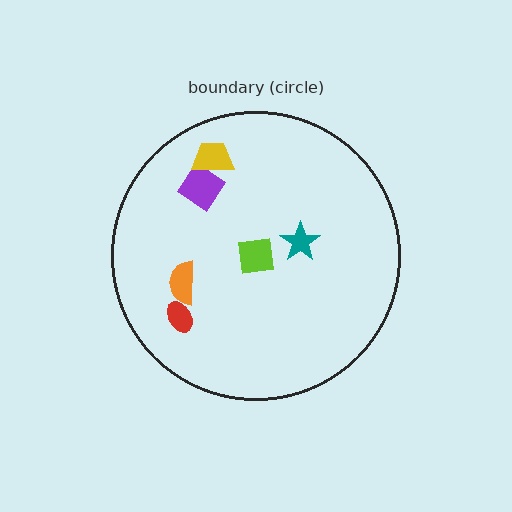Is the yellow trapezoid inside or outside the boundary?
Inside.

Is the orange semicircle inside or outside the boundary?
Inside.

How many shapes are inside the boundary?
6 inside, 0 outside.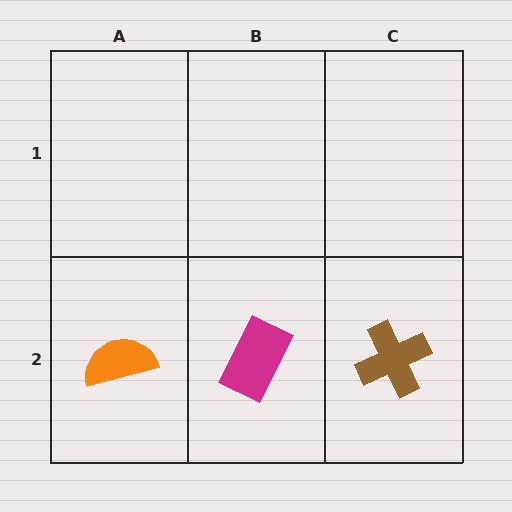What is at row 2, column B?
A magenta rectangle.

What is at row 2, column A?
An orange semicircle.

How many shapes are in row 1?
0 shapes.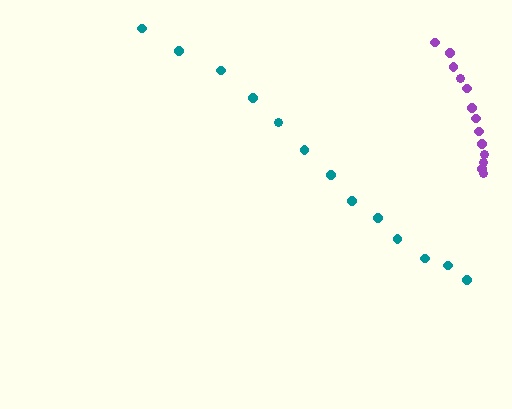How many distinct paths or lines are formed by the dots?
There are 2 distinct paths.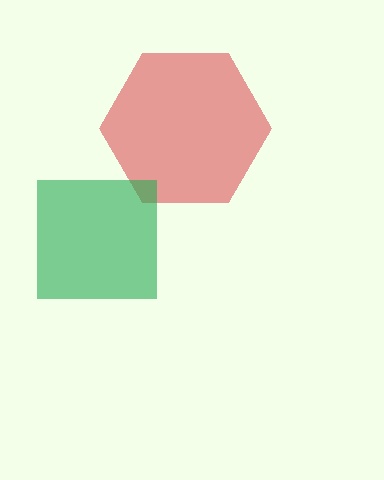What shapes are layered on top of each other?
The layered shapes are: a red hexagon, a green square.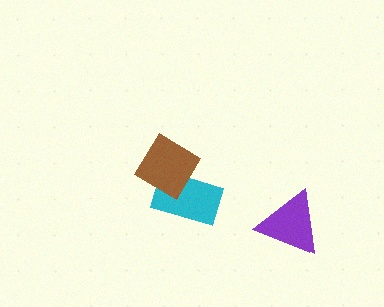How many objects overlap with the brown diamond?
1 object overlaps with the brown diamond.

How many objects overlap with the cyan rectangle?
1 object overlaps with the cyan rectangle.